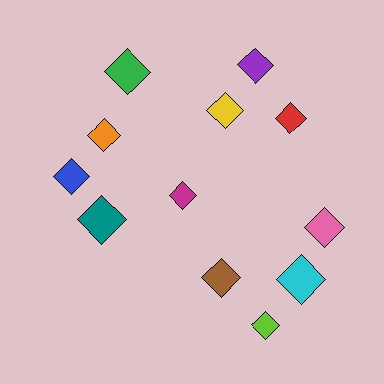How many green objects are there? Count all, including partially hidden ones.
There is 1 green object.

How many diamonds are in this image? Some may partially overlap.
There are 12 diamonds.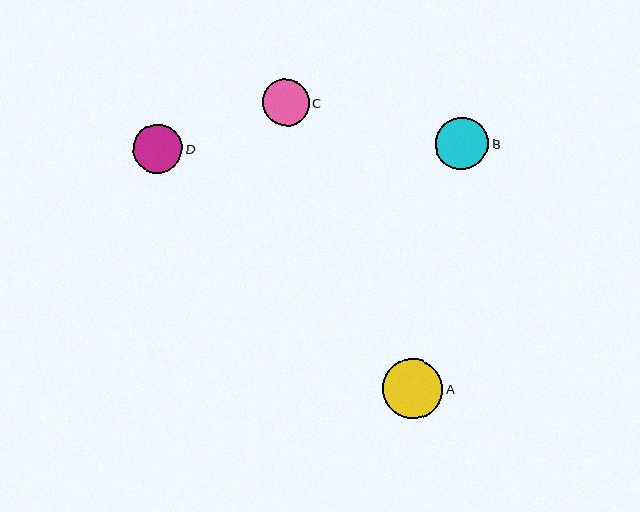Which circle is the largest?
Circle A is the largest with a size of approximately 60 pixels.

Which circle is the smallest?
Circle C is the smallest with a size of approximately 47 pixels.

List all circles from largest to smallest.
From largest to smallest: A, B, D, C.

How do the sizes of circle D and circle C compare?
Circle D and circle C are approximately the same size.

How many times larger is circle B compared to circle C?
Circle B is approximately 1.1 times the size of circle C.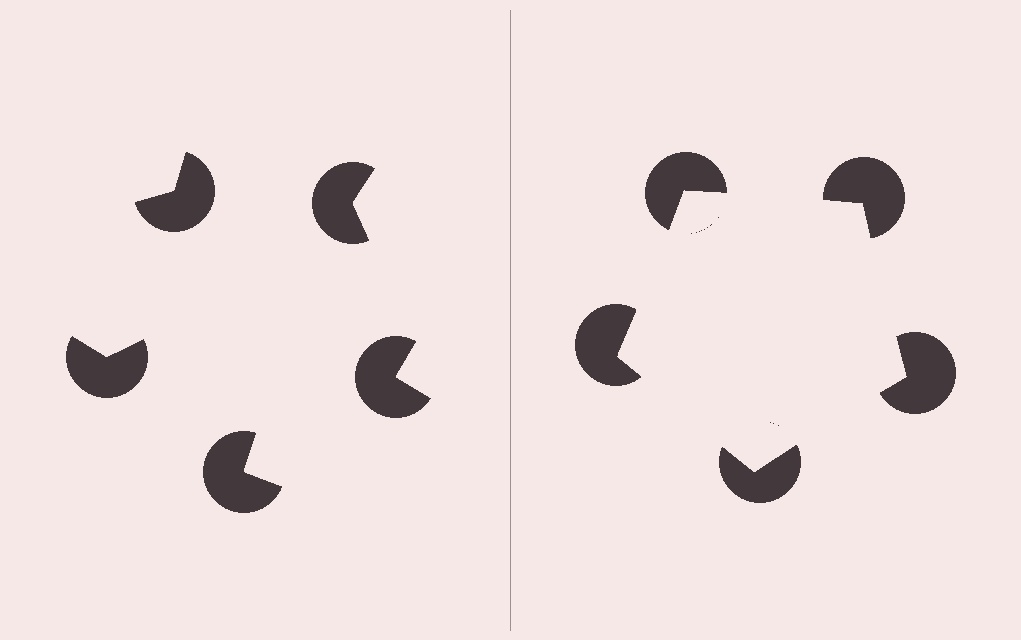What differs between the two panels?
The pac-man discs are positioned identically on both sides; only the wedge orientations differ. On the right they align to a pentagon; on the left they are misaligned.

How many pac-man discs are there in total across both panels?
10 — 5 on each side.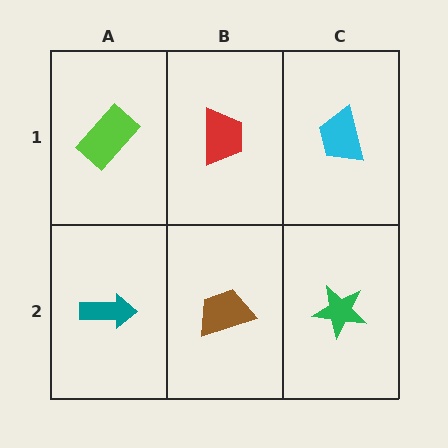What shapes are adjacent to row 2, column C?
A cyan trapezoid (row 1, column C), a brown trapezoid (row 2, column B).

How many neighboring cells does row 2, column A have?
2.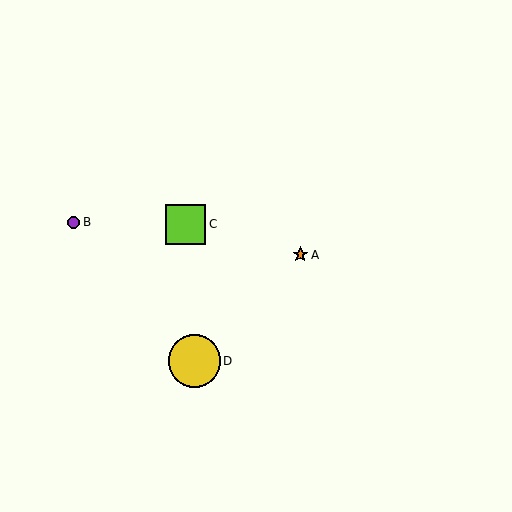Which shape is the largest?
The yellow circle (labeled D) is the largest.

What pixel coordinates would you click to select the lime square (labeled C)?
Click at (185, 224) to select the lime square C.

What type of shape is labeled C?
Shape C is a lime square.